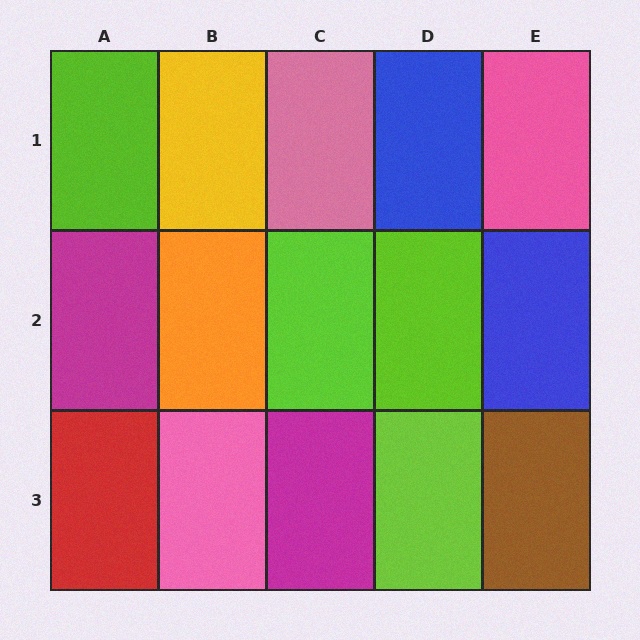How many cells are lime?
4 cells are lime.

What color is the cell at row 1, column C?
Pink.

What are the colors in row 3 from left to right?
Red, pink, magenta, lime, brown.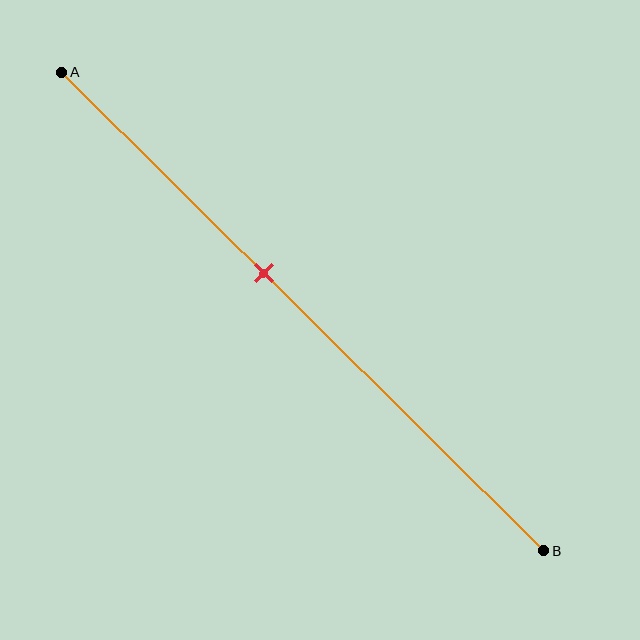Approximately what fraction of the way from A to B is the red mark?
The red mark is approximately 40% of the way from A to B.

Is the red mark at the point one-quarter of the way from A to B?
No, the mark is at about 40% from A, not at the 25% one-quarter point.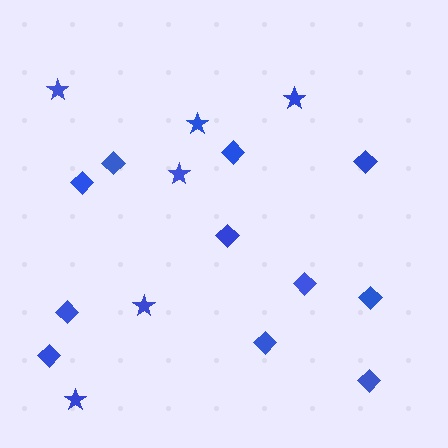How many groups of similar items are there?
There are 2 groups: one group of diamonds (11) and one group of stars (6).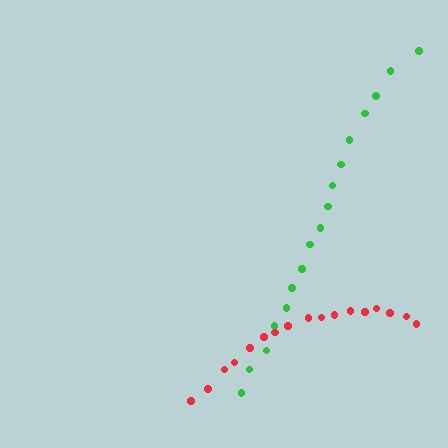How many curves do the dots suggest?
There are 2 distinct paths.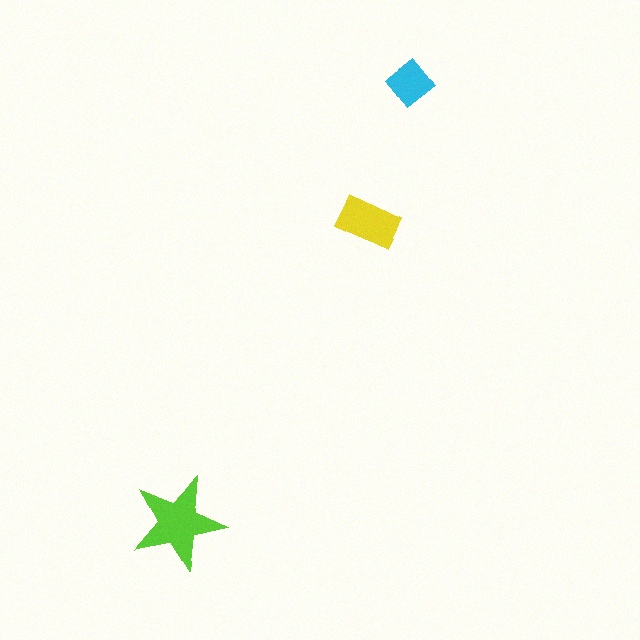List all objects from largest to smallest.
The lime star, the yellow rectangle, the cyan diamond.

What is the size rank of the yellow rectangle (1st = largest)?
2nd.